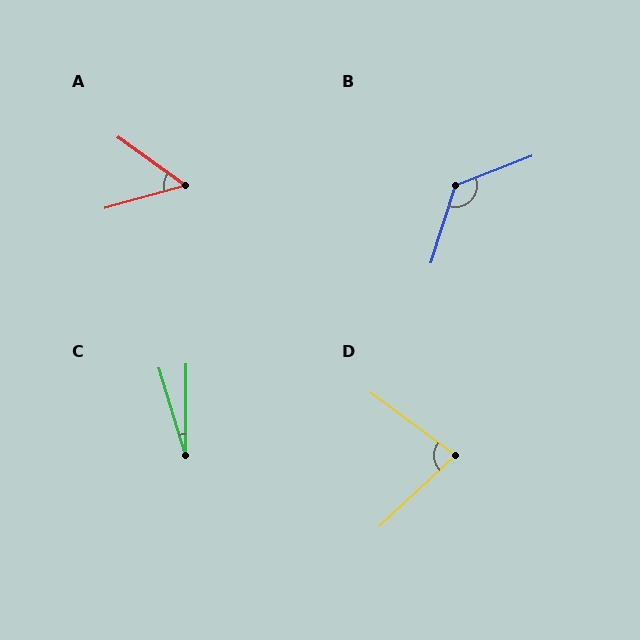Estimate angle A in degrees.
Approximately 52 degrees.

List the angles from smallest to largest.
C (17°), A (52°), D (80°), B (129°).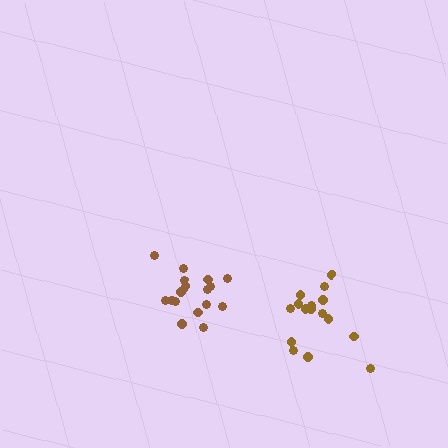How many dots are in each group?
Group 1: 16 dots, Group 2: 17 dots (33 total).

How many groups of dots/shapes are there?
There are 2 groups.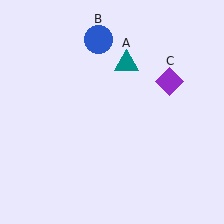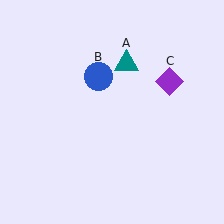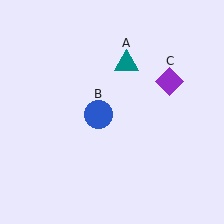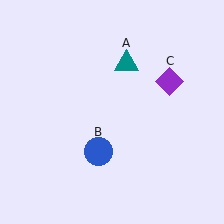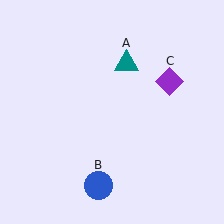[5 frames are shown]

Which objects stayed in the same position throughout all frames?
Teal triangle (object A) and purple diamond (object C) remained stationary.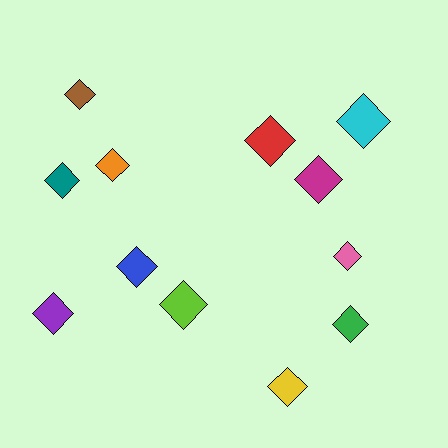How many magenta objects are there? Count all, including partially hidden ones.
There is 1 magenta object.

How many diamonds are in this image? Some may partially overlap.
There are 12 diamonds.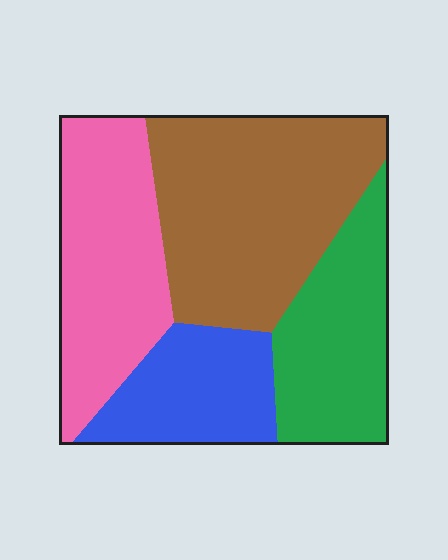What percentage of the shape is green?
Green takes up between a sixth and a third of the shape.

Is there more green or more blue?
Green.